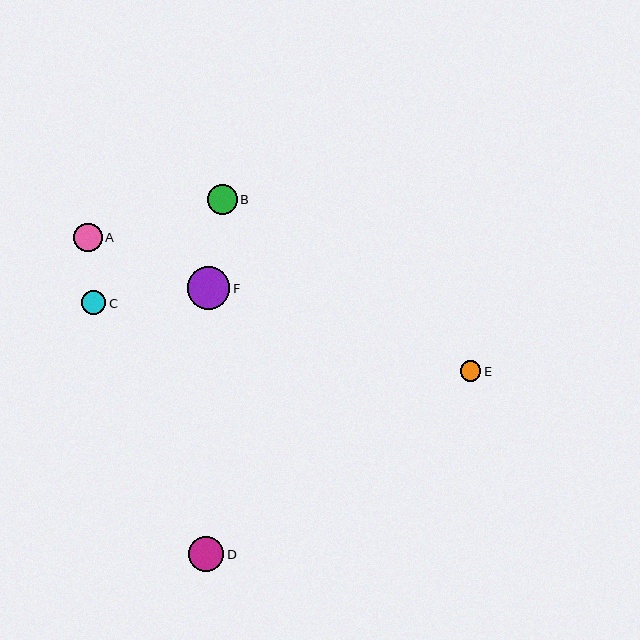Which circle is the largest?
Circle F is the largest with a size of approximately 43 pixels.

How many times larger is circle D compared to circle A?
Circle D is approximately 1.2 times the size of circle A.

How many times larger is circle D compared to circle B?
Circle D is approximately 1.2 times the size of circle B.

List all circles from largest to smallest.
From largest to smallest: F, D, B, A, C, E.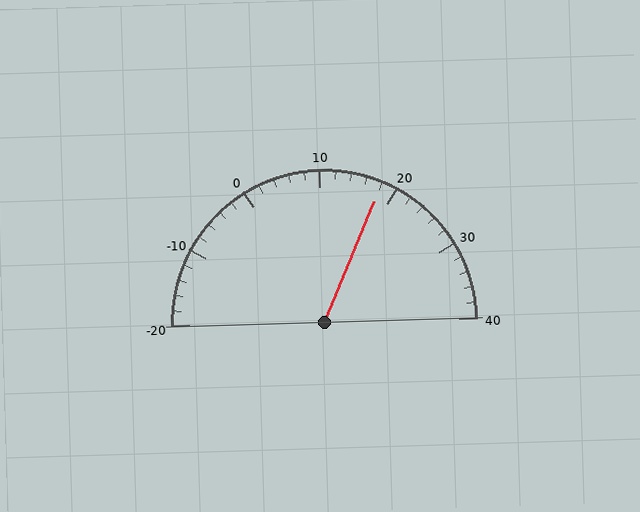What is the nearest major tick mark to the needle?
The nearest major tick mark is 20.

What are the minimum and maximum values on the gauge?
The gauge ranges from -20 to 40.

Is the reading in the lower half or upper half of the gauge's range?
The reading is in the upper half of the range (-20 to 40).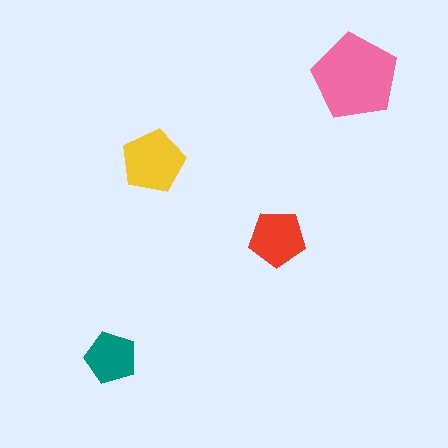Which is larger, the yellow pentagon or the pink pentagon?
The pink one.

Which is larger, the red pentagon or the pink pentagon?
The pink one.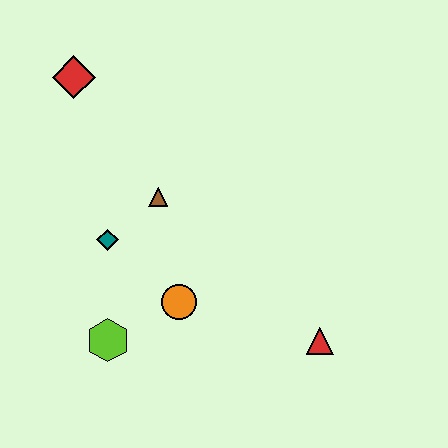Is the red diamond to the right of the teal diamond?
No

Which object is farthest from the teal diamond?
The red triangle is farthest from the teal diamond.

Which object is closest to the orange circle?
The lime hexagon is closest to the orange circle.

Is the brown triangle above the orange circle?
Yes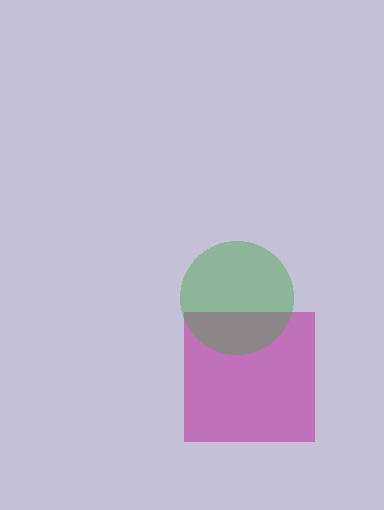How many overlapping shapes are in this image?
There are 2 overlapping shapes in the image.